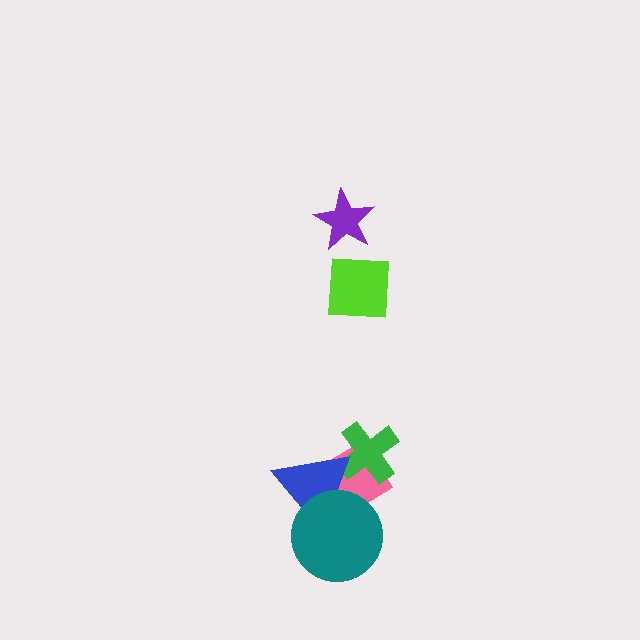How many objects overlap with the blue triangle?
3 objects overlap with the blue triangle.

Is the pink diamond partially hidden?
Yes, it is partially covered by another shape.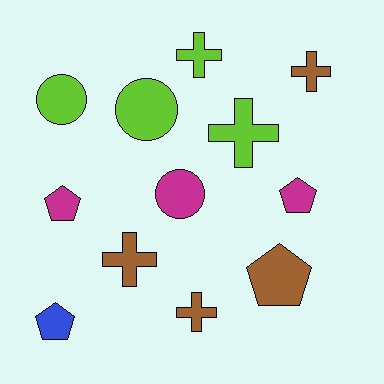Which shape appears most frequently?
Cross, with 5 objects.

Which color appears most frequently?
Lime, with 4 objects.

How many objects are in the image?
There are 12 objects.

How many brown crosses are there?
There are 3 brown crosses.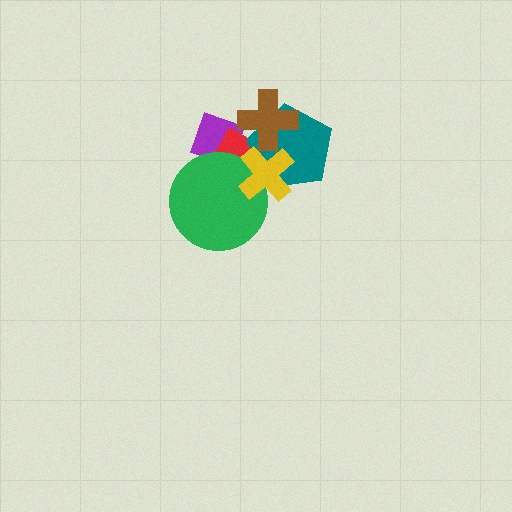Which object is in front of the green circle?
The yellow cross is in front of the green circle.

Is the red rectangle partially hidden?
Yes, it is partially covered by another shape.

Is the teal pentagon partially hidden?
Yes, it is partially covered by another shape.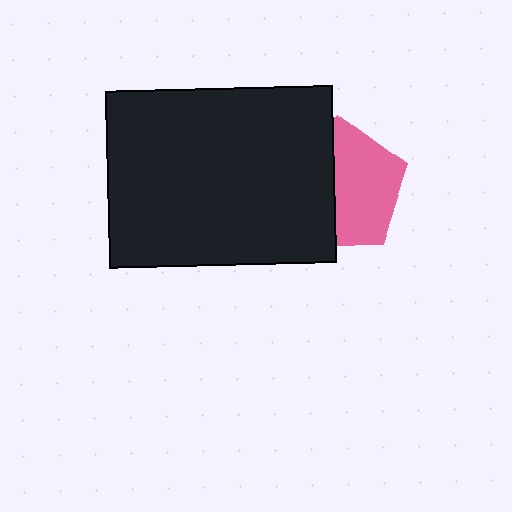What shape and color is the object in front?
The object in front is a black rectangle.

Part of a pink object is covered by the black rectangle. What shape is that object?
It is a pentagon.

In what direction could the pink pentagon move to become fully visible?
The pink pentagon could move right. That would shift it out from behind the black rectangle entirely.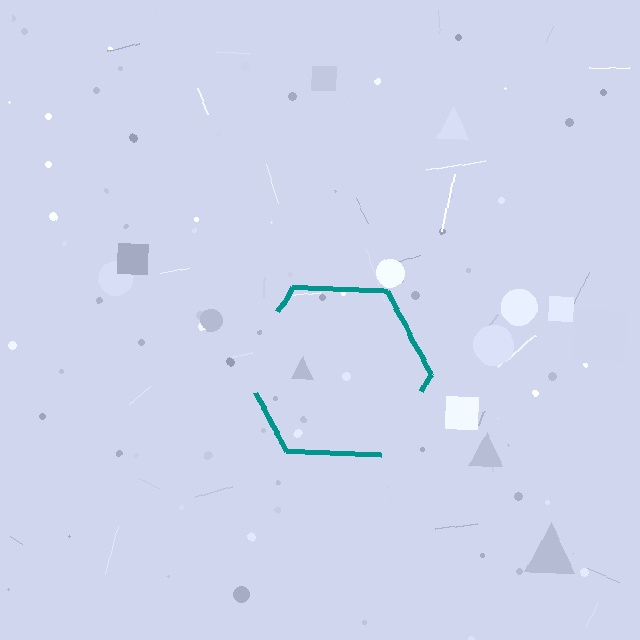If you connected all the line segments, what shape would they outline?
They would outline a hexagon.